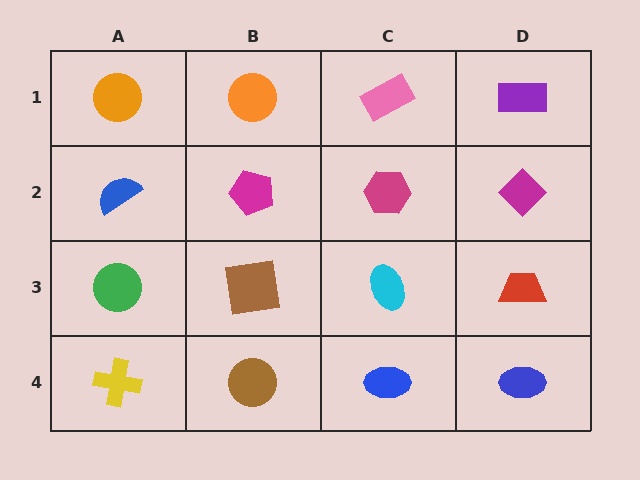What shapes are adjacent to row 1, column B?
A magenta pentagon (row 2, column B), an orange circle (row 1, column A), a pink rectangle (row 1, column C).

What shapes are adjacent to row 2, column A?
An orange circle (row 1, column A), a green circle (row 3, column A), a magenta pentagon (row 2, column B).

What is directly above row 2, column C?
A pink rectangle.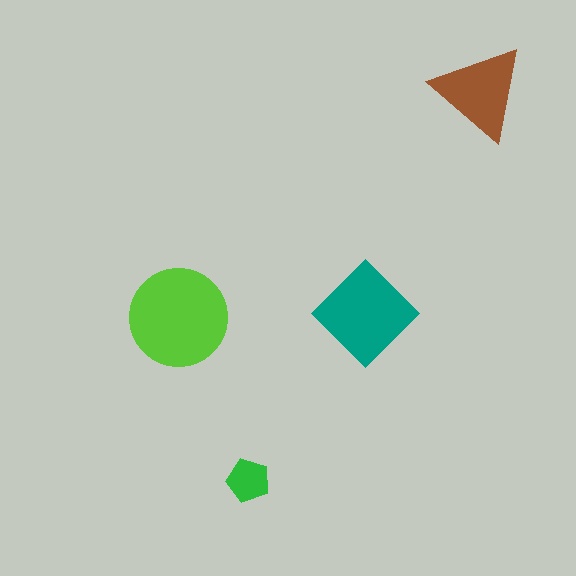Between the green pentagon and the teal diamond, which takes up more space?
The teal diamond.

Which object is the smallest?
The green pentagon.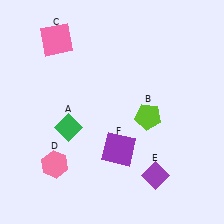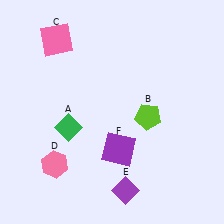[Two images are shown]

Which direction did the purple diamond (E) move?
The purple diamond (E) moved left.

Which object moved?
The purple diamond (E) moved left.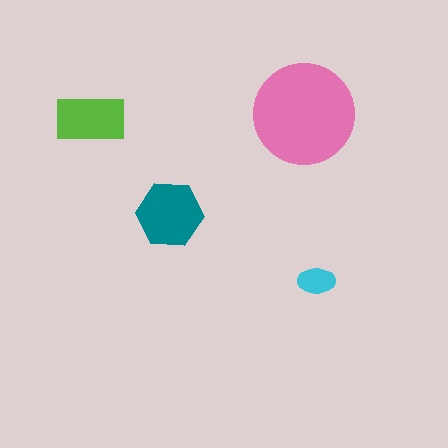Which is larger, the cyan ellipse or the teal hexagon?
The teal hexagon.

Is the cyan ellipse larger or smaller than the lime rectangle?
Smaller.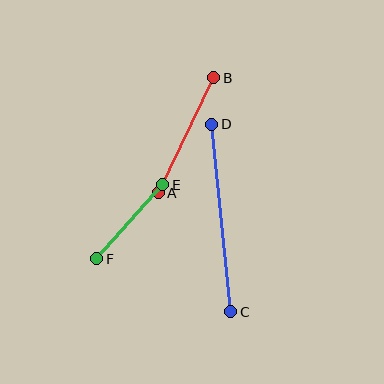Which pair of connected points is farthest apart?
Points C and D are farthest apart.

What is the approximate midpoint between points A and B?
The midpoint is at approximately (186, 135) pixels.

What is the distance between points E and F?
The distance is approximately 100 pixels.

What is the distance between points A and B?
The distance is approximately 128 pixels.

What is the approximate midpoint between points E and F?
The midpoint is at approximately (130, 222) pixels.